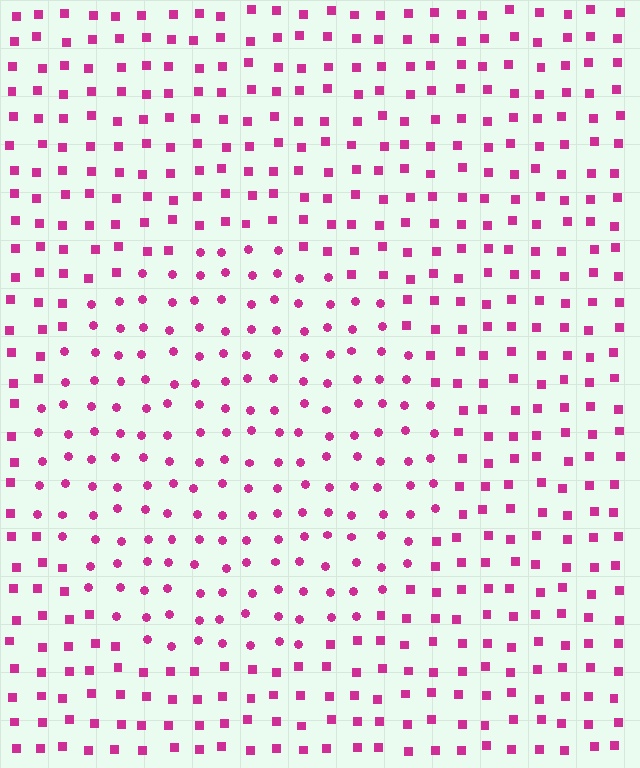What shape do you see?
I see a circle.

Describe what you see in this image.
The image is filled with small magenta elements arranged in a uniform grid. A circle-shaped region contains circles, while the surrounding area contains squares. The boundary is defined purely by the change in element shape.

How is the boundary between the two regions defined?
The boundary is defined by a change in element shape: circles inside vs. squares outside. All elements share the same color and spacing.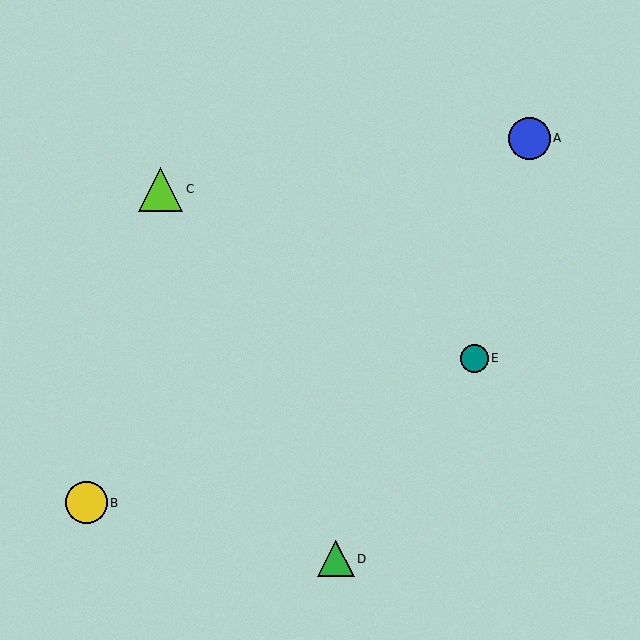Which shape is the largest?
The lime triangle (labeled C) is the largest.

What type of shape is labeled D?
Shape D is a green triangle.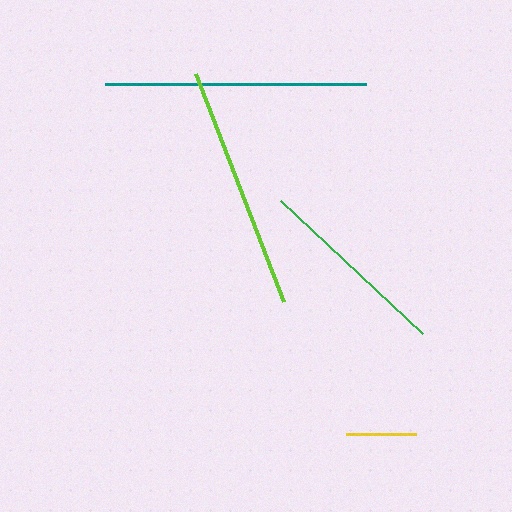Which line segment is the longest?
The teal line is the longest at approximately 261 pixels.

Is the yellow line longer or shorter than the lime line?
The lime line is longer than the yellow line.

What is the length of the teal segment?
The teal segment is approximately 261 pixels long.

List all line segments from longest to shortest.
From longest to shortest: teal, lime, green, yellow.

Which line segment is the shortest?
The yellow line is the shortest at approximately 71 pixels.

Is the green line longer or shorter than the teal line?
The teal line is longer than the green line.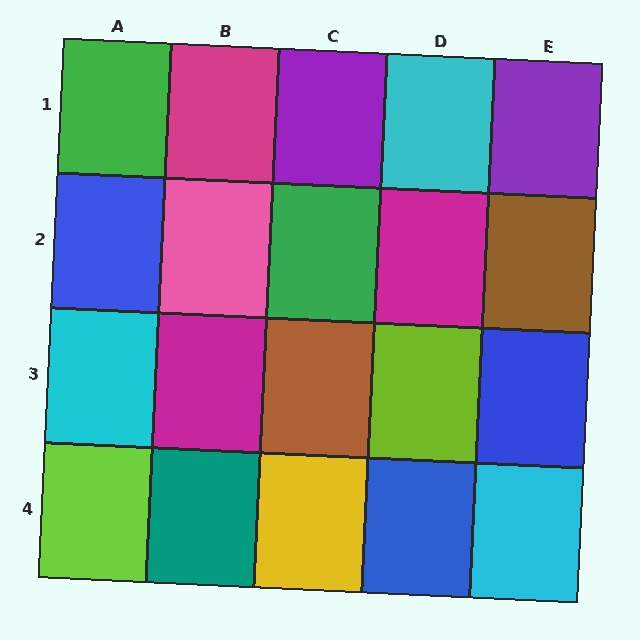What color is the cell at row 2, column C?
Green.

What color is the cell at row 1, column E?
Purple.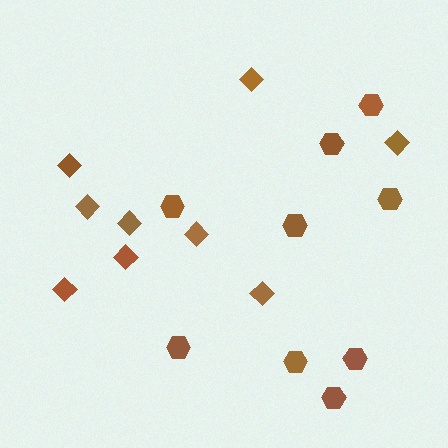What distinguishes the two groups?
There are 2 groups: one group of hexagons (9) and one group of diamonds (9).